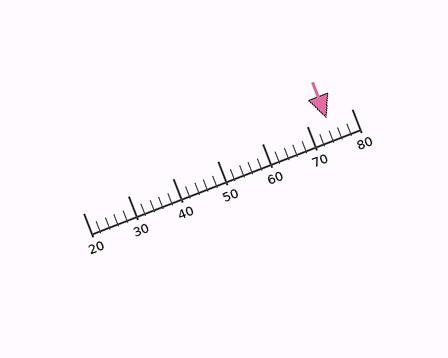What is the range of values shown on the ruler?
The ruler shows values from 20 to 80.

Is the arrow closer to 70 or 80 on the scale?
The arrow is closer to 70.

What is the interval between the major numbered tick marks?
The major tick marks are spaced 10 units apart.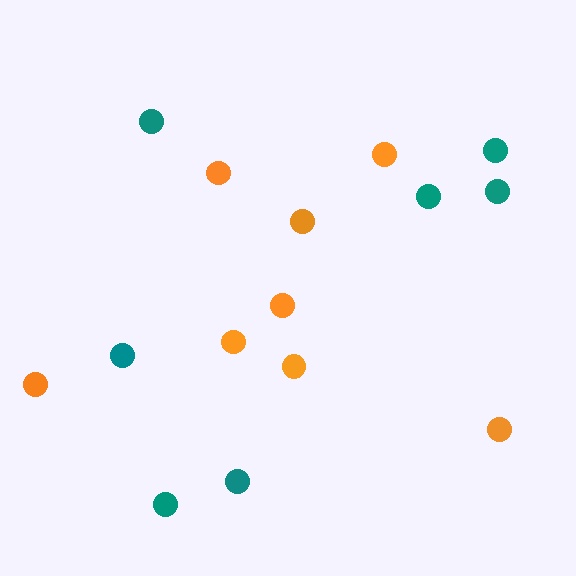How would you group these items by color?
There are 2 groups: one group of orange circles (8) and one group of teal circles (7).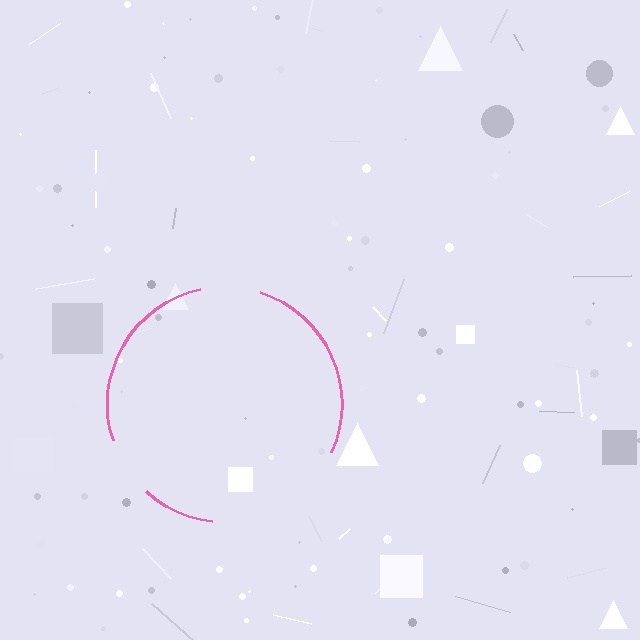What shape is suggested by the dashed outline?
The dashed outline suggests a circle.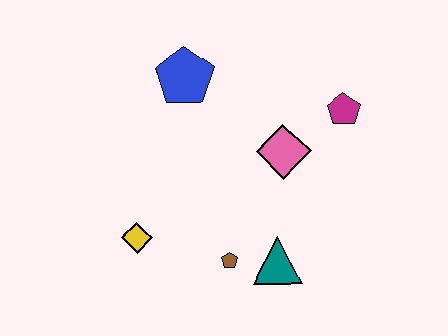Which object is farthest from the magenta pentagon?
The yellow diamond is farthest from the magenta pentagon.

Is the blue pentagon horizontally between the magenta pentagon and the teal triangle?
No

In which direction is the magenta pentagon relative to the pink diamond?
The magenta pentagon is to the right of the pink diamond.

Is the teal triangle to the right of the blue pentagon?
Yes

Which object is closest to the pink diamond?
The magenta pentagon is closest to the pink diamond.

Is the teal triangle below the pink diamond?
Yes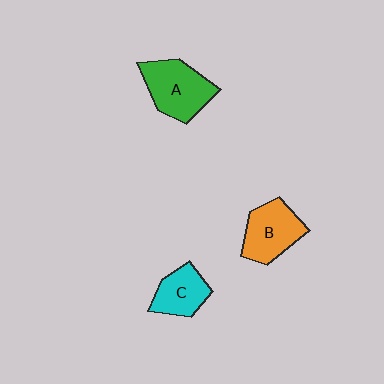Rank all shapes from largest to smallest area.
From largest to smallest: A (green), B (orange), C (cyan).